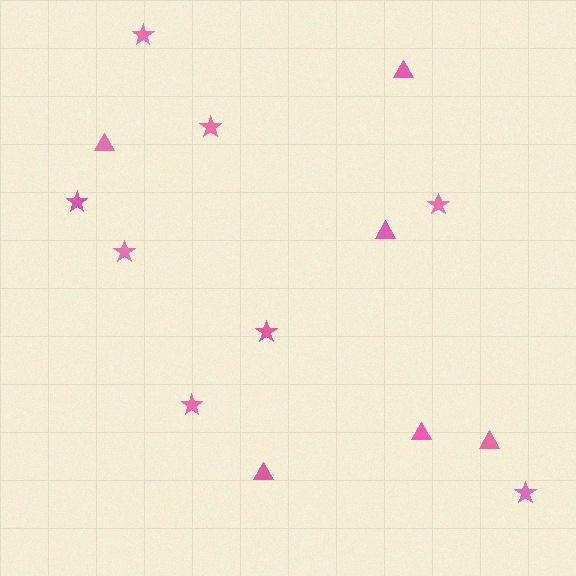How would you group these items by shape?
There are 2 groups: one group of triangles (6) and one group of stars (8).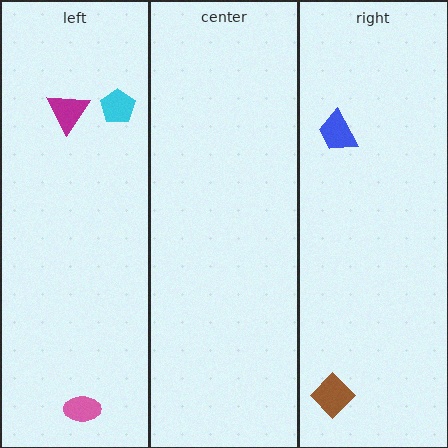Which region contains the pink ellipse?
The left region.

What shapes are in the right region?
The brown diamond, the blue trapezoid.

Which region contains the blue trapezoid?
The right region.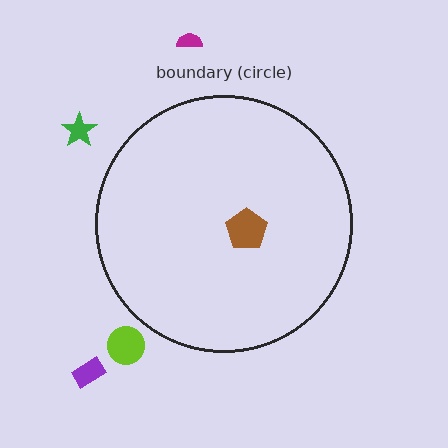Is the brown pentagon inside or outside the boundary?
Inside.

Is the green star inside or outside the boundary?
Outside.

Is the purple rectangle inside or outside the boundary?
Outside.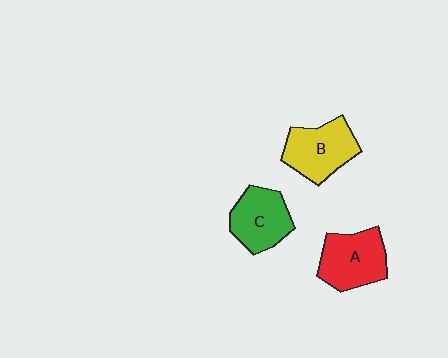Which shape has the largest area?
Shape A (red).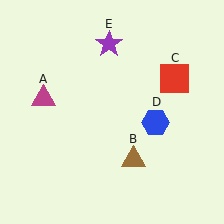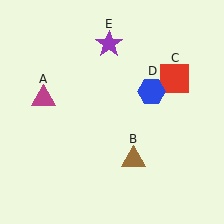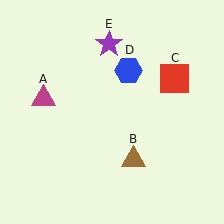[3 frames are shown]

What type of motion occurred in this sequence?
The blue hexagon (object D) rotated counterclockwise around the center of the scene.